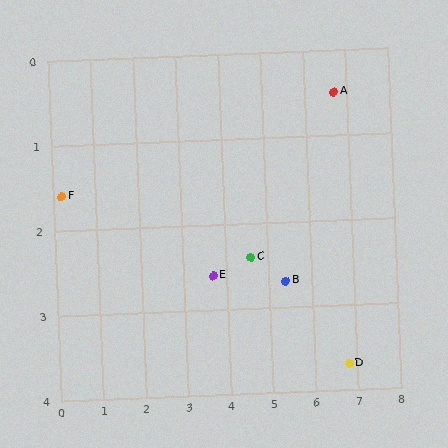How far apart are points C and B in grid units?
Points C and B are about 0.9 grid units apart.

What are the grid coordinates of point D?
Point D is at approximately (6.8, 3.7).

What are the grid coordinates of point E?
Point E is at approximately (3.7, 2.6).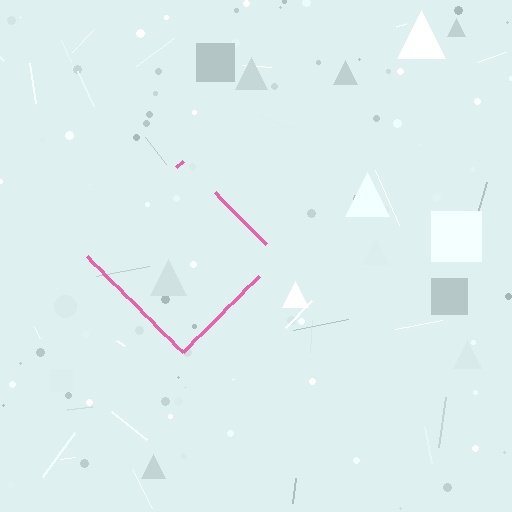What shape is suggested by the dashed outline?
The dashed outline suggests a diamond.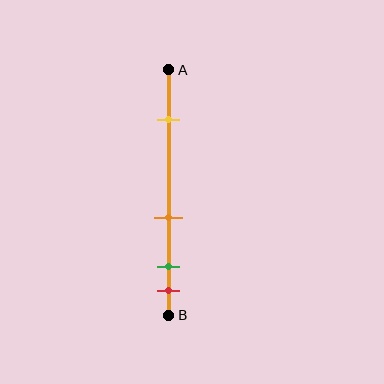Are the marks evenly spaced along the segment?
No, the marks are not evenly spaced.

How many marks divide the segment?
There are 4 marks dividing the segment.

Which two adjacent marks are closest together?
The green and red marks are the closest adjacent pair.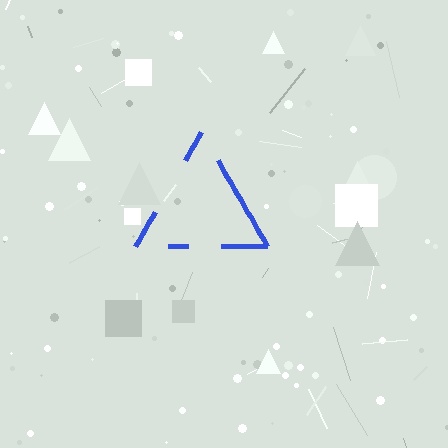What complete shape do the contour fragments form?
The contour fragments form a triangle.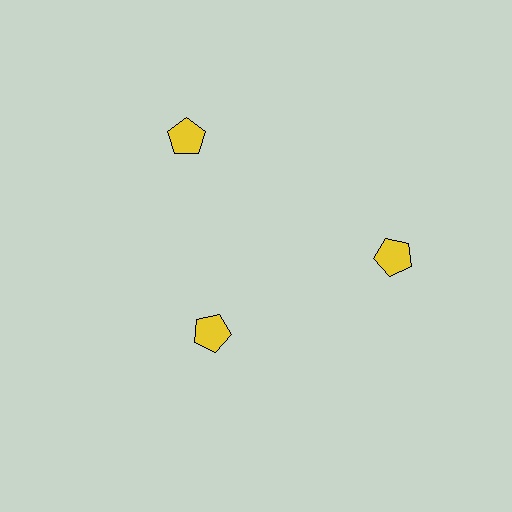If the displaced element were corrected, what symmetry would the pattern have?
It would have 3-fold rotational symmetry — the pattern would map onto itself every 120 degrees.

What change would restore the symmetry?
The symmetry would be restored by moving it outward, back onto the ring so that all 3 pentagons sit at equal angles and equal distance from the center.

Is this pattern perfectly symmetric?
No. The 3 yellow pentagons are arranged in a ring, but one element near the 7 o'clock position is pulled inward toward the center, breaking the 3-fold rotational symmetry.